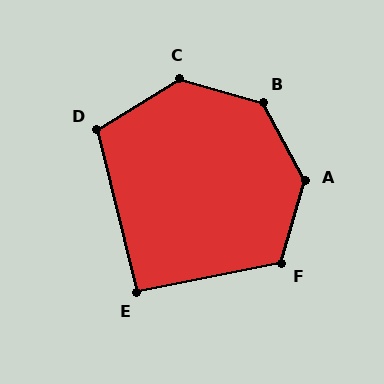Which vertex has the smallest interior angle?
E, at approximately 93 degrees.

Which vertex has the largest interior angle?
A, at approximately 135 degrees.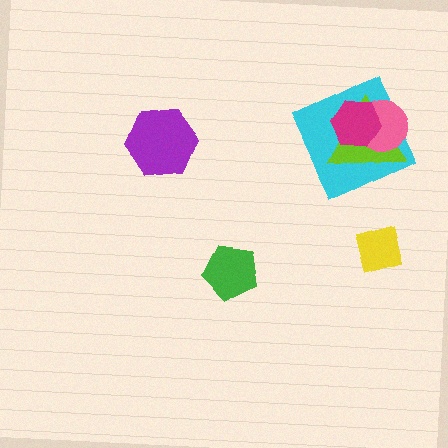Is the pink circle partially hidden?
Yes, it is partially covered by another shape.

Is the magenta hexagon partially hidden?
No, no other shape covers it.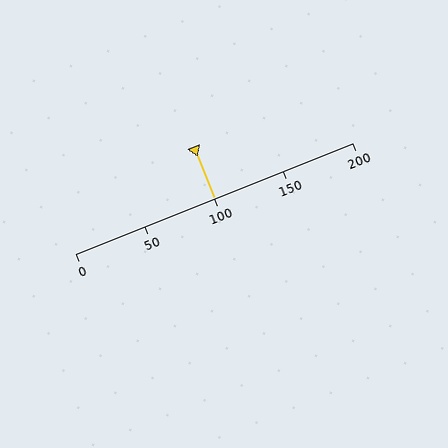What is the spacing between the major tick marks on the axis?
The major ticks are spaced 50 apart.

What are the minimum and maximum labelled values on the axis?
The axis runs from 0 to 200.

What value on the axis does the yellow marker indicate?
The marker indicates approximately 100.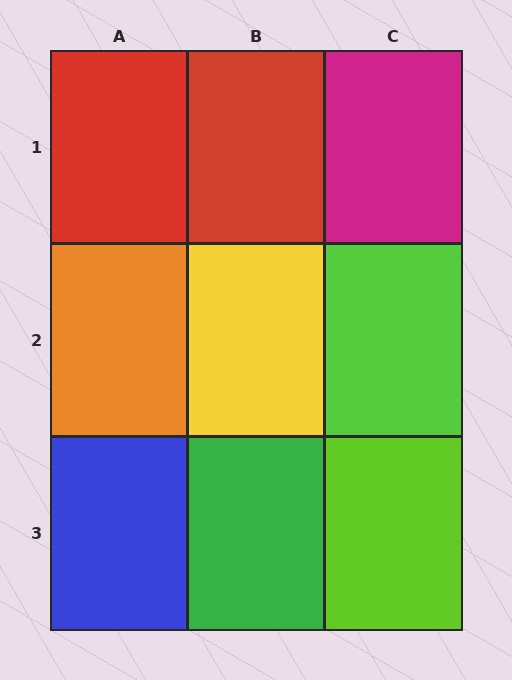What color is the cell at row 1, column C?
Magenta.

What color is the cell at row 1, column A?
Red.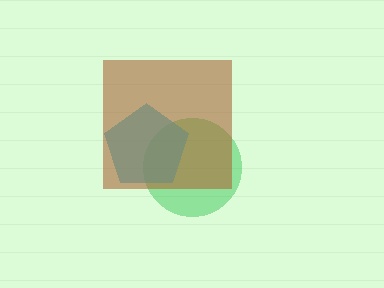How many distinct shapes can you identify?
There are 3 distinct shapes: a green circle, a cyan pentagon, a brown square.